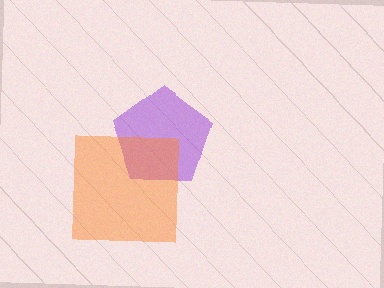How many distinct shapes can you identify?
There are 2 distinct shapes: a purple pentagon, an orange square.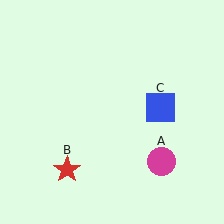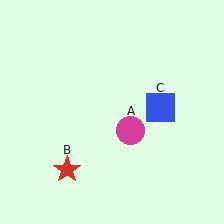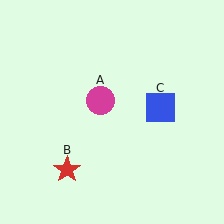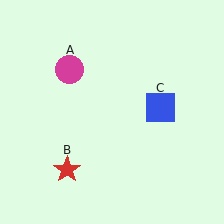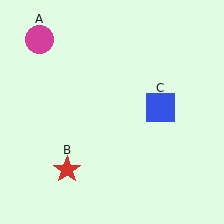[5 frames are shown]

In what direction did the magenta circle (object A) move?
The magenta circle (object A) moved up and to the left.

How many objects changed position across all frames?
1 object changed position: magenta circle (object A).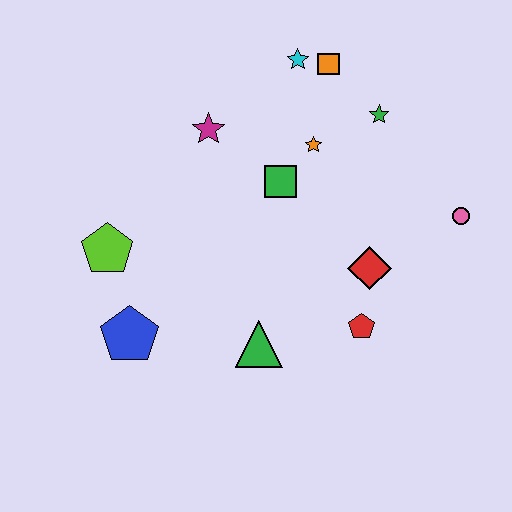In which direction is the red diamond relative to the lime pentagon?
The red diamond is to the right of the lime pentagon.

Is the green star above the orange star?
Yes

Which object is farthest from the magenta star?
The pink circle is farthest from the magenta star.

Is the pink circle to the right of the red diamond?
Yes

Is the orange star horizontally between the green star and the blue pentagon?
Yes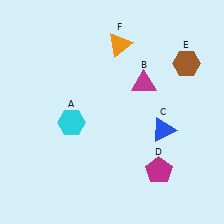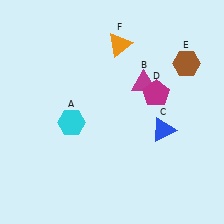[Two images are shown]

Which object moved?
The magenta pentagon (D) moved up.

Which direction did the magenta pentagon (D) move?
The magenta pentagon (D) moved up.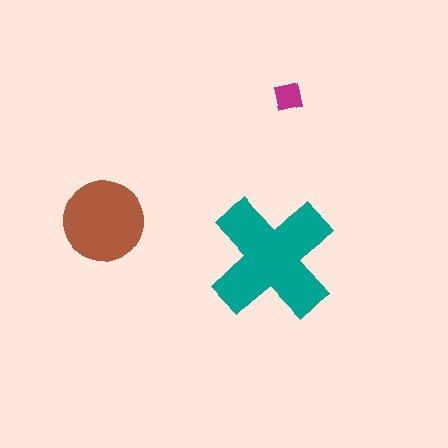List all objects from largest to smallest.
The teal cross, the brown circle, the magenta square.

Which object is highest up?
The magenta square is topmost.